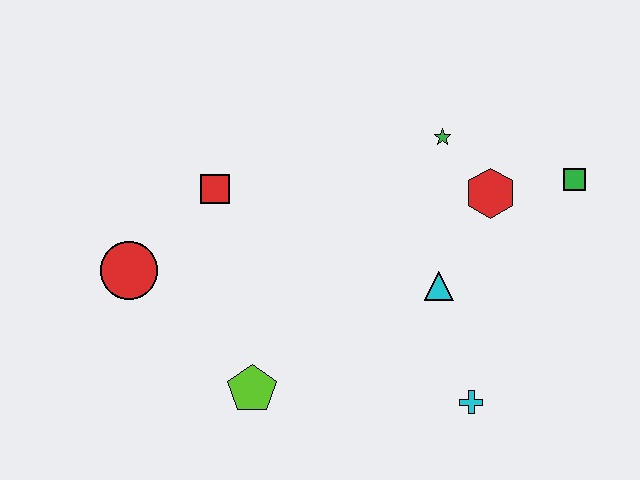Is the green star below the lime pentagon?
No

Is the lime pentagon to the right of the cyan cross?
No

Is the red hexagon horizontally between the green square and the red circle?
Yes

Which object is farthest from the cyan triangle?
The red circle is farthest from the cyan triangle.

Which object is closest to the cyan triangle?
The red hexagon is closest to the cyan triangle.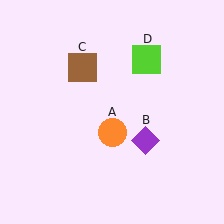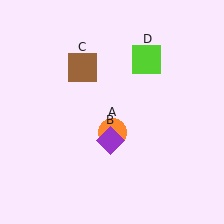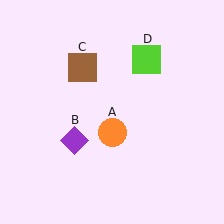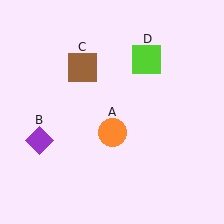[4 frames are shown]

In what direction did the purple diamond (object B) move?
The purple diamond (object B) moved left.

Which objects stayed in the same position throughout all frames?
Orange circle (object A) and brown square (object C) and lime square (object D) remained stationary.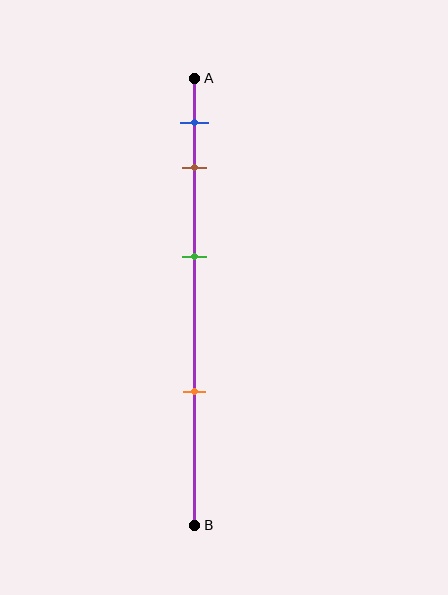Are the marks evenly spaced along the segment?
No, the marks are not evenly spaced.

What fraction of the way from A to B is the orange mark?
The orange mark is approximately 70% (0.7) of the way from A to B.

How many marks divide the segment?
There are 4 marks dividing the segment.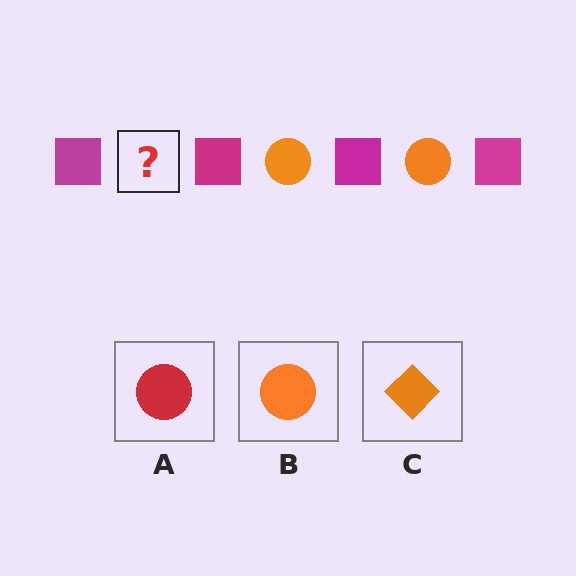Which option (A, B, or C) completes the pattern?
B.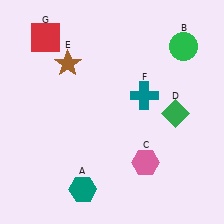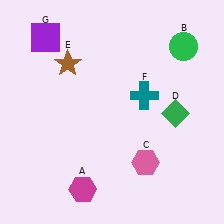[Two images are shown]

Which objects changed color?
A changed from teal to magenta. G changed from red to purple.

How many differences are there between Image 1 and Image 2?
There are 2 differences between the two images.